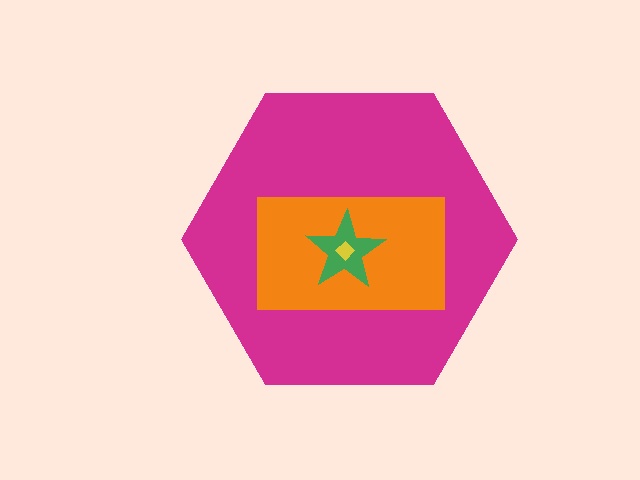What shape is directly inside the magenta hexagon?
The orange rectangle.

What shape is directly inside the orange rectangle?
The green star.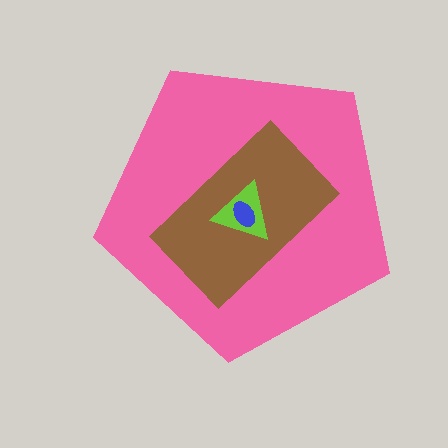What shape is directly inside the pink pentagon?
The brown rectangle.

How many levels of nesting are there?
4.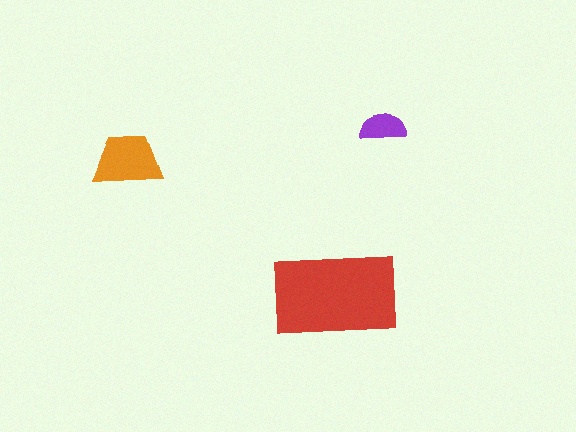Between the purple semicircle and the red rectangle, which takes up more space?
The red rectangle.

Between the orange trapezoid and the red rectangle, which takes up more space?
The red rectangle.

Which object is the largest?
The red rectangle.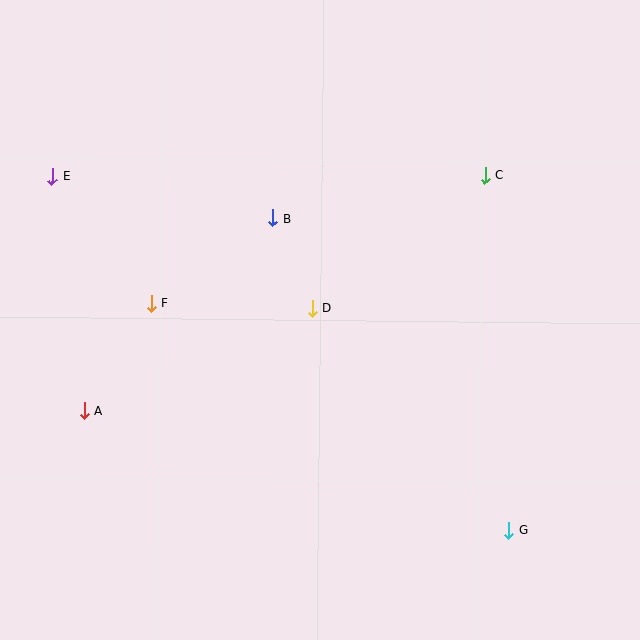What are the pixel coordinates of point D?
Point D is at (312, 308).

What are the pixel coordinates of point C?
Point C is at (485, 175).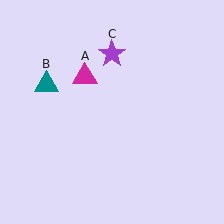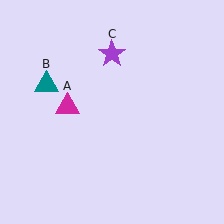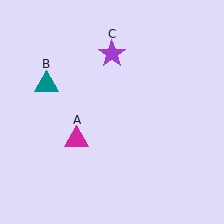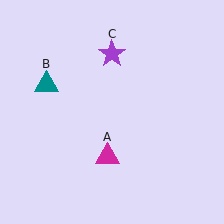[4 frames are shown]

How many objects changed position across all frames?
1 object changed position: magenta triangle (object A).